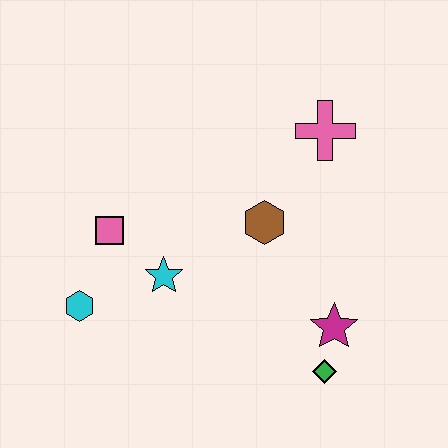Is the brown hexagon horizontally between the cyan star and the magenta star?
Yes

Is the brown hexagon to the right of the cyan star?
Yes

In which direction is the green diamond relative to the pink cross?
The green diamond is below the pink cross.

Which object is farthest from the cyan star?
The pink cross is farthest from the cyan star.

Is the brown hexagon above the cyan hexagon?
Yes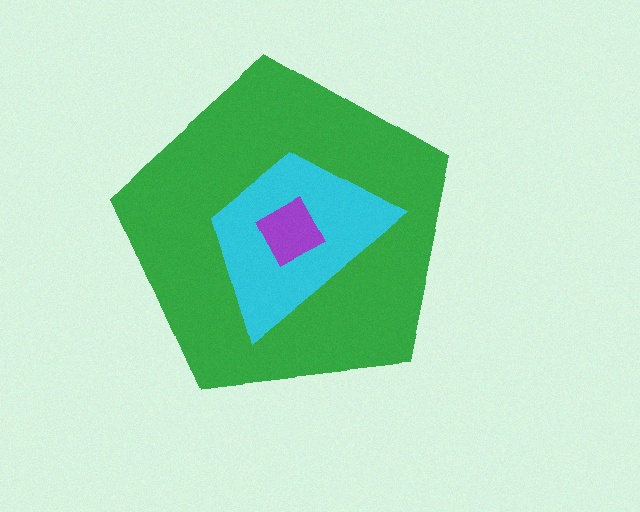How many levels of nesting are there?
3.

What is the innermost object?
The purple square.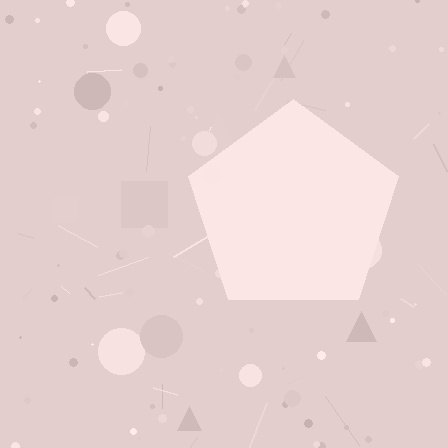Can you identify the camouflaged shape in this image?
The camouflaged shape is a pentagon.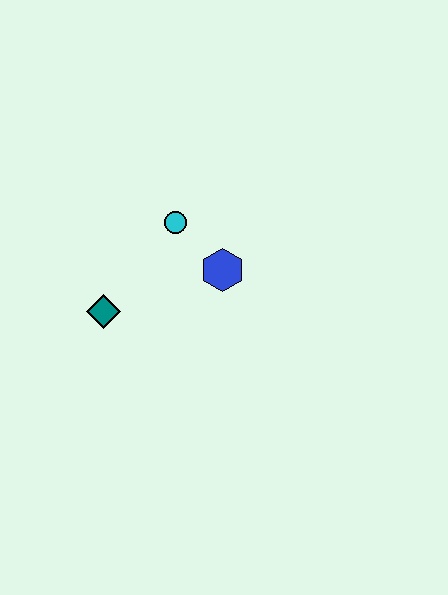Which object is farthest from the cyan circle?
The teal diamond is farthest from the cyan circle.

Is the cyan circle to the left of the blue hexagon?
Yes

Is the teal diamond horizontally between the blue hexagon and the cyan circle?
No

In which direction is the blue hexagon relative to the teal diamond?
The blue hexagon is to the right of the teal diamond.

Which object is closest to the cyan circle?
The blue hexagon is closest to the cyan circle.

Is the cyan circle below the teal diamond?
No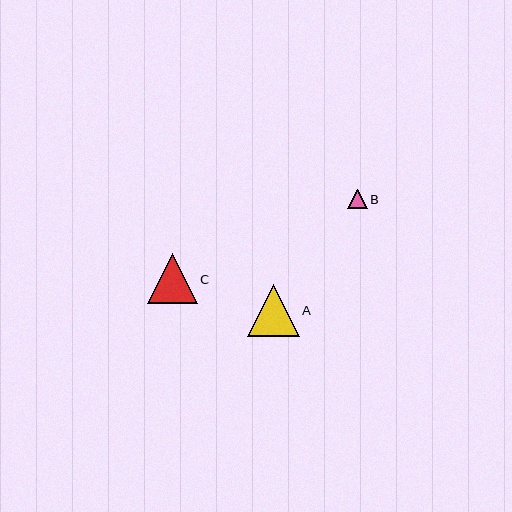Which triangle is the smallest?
Triangle B is the smallest with a size of approximately 20 pixels.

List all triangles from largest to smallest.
From largest to smallest: A, C, B.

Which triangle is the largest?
Triangle A is the largest with a size of approximately 52 pixels.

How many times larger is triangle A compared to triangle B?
Triangle A is approximately 2.7 times the size of triangle B.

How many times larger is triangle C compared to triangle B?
Triangle C is approximately 2.5 times the size of triangle B.